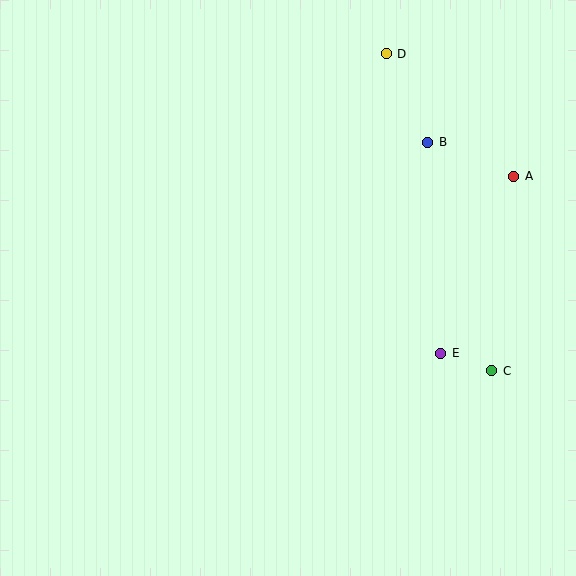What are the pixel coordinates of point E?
Point E is at (441, 353).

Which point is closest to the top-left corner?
Point D is closest to the top-left corner.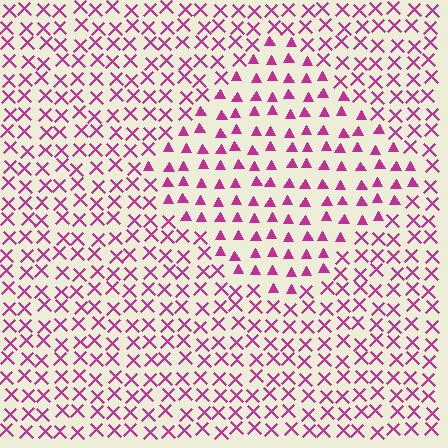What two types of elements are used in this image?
The image uses triangles inside the diamond region and X marks outside it.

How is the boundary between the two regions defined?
The boundary is defined by a change in element shape: triangles inside vs. X marks outside. All elements share the same color and spacing.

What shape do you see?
I see a diamond.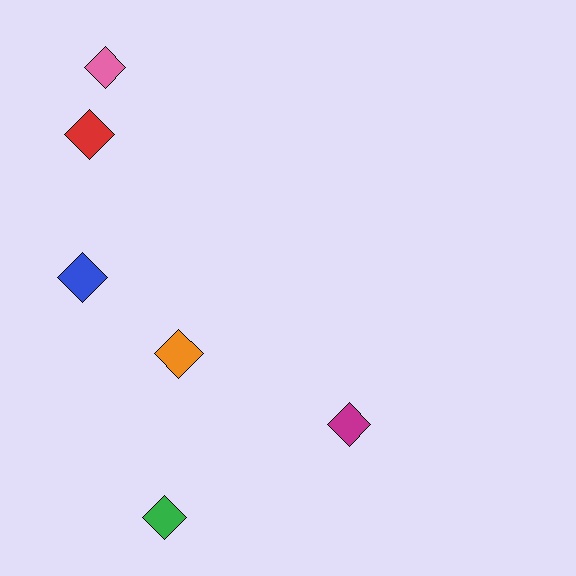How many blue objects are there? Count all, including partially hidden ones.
There is 1 blue object.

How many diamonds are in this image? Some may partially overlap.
There are 6 diamonds.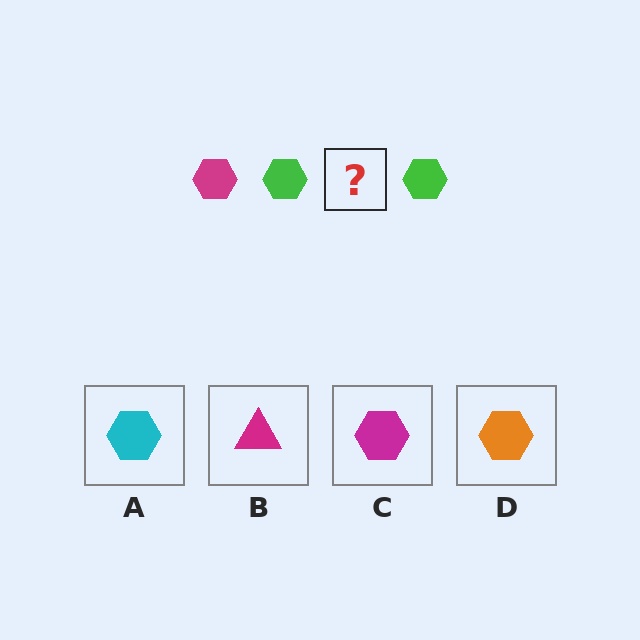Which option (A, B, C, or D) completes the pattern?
C.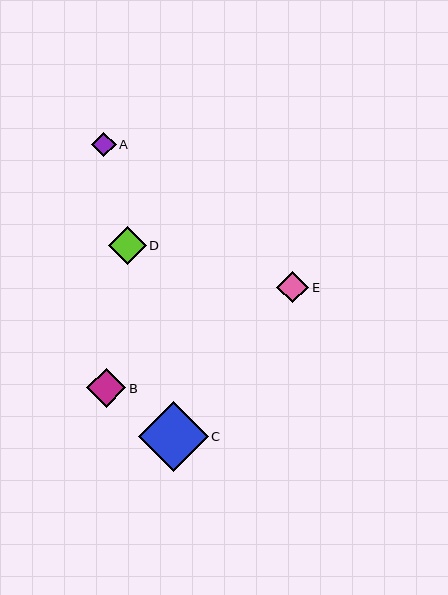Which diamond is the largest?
Diamond C is the largest with a size of approximately 70 pixels.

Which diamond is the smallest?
Diamond A is the smallest with a size of approximately 25 pixels.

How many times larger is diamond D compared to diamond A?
Diamond D is approximately 1.5 times the size of diamond A.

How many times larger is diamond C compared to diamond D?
Diamond C is approximately 1.9 times the size of diamond D.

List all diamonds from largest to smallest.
From largest to smallest: C, B, D, E, A.